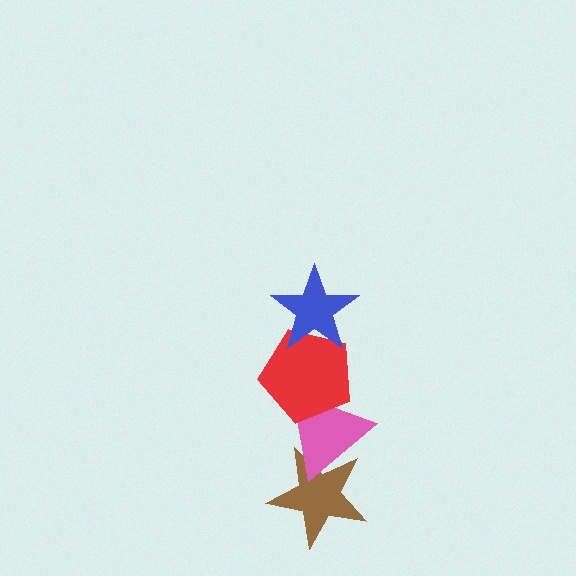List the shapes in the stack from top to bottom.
From top to bottom: the blue star, the red pentagon, the pink triangle, the brown star.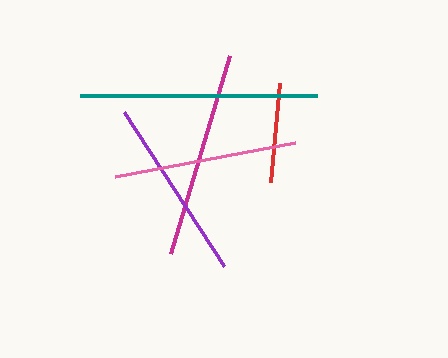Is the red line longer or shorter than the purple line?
The purple line is longer than the red line.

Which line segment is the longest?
The teal line is the longest at approximately 237 pixels.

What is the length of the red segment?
The red segment is approximately 100 pixels long.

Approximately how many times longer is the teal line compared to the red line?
The teal line is approximately 2.4 times the length of the red line.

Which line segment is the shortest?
The red line is the shortest at approximately 100 pixels.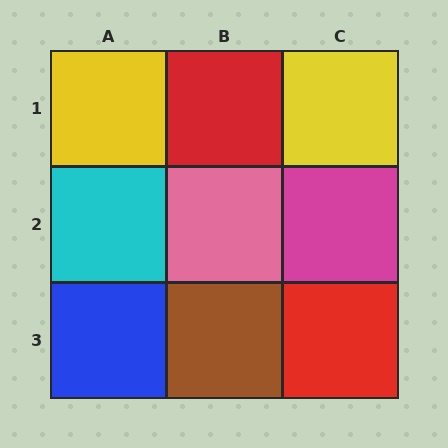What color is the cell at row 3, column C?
Red.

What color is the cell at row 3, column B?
Brown.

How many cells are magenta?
1 cell is magenta.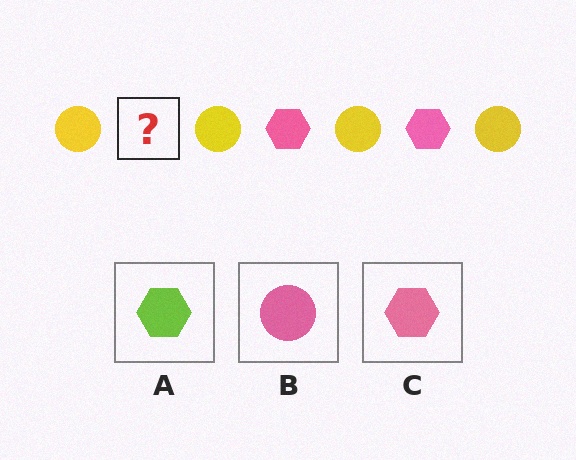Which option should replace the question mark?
Option C.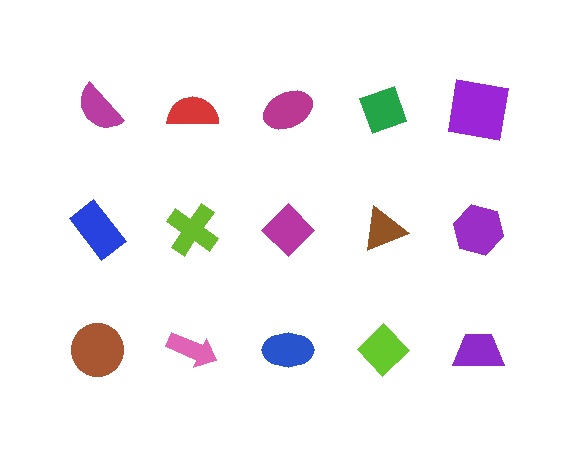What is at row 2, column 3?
A magenta diamond.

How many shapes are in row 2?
5 shapes.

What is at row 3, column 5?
A purple trapezoid.